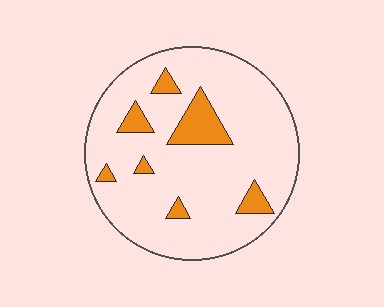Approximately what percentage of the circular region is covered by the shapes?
Approximately 15%.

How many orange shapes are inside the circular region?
7.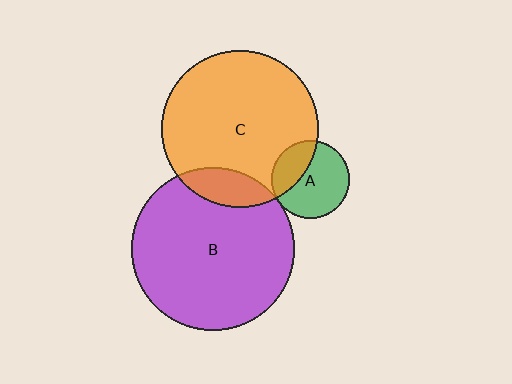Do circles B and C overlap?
Yes.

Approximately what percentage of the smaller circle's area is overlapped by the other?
Approximately 15%.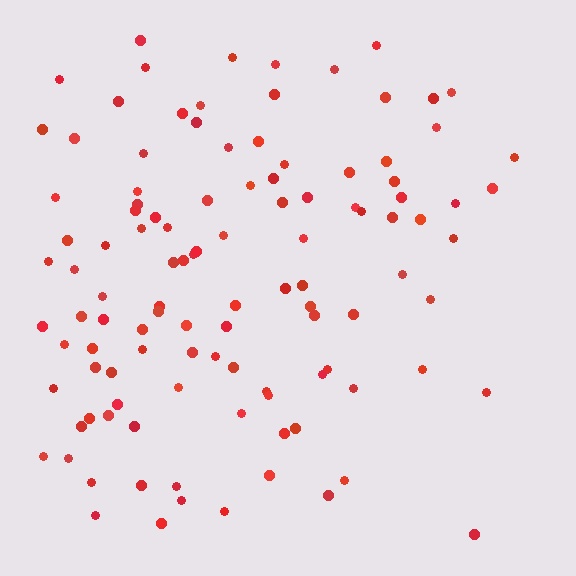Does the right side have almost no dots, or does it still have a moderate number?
Still a moderate number, just noticeably fewer than the left.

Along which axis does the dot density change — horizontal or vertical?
Horizontal.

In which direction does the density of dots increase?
From right to left, with the left side densest.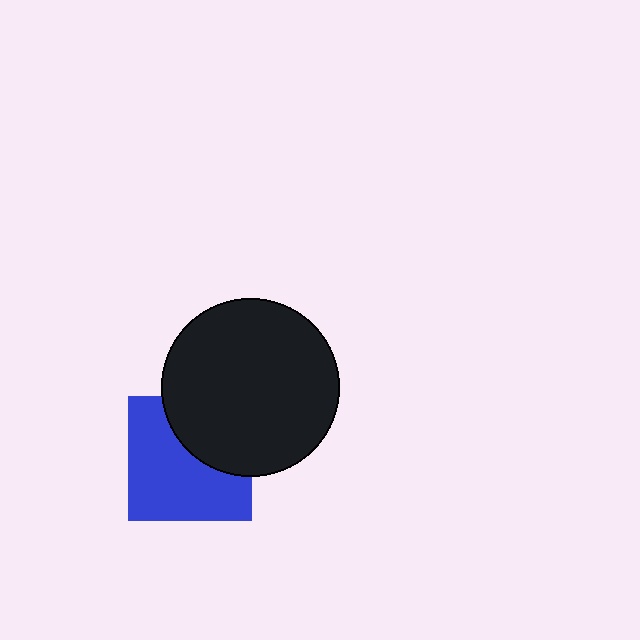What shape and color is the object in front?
The object in front is a black circle.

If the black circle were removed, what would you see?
You would see the complete blue square.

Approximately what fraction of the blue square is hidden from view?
Roughly 36% of the blue square is hidden behind the black circle.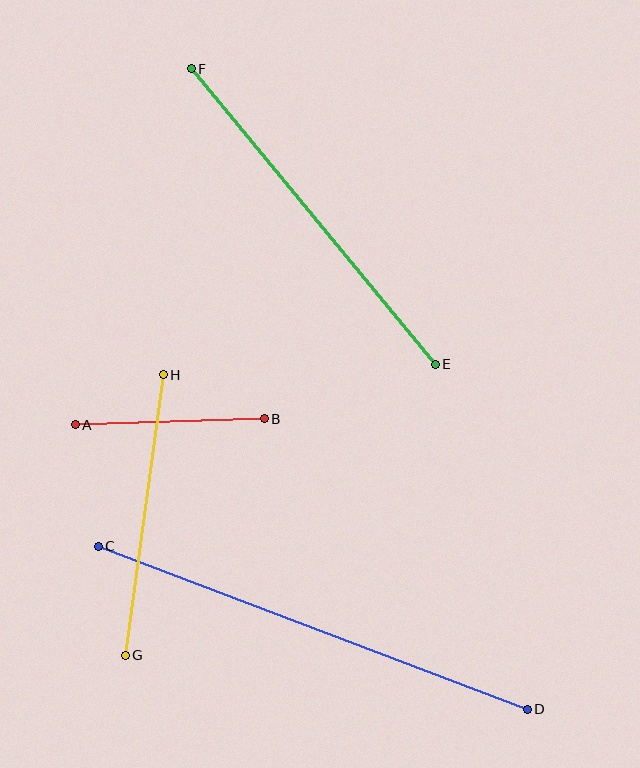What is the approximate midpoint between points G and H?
The midpoint is at approximately (144, 515) pixels.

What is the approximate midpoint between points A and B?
The midpoint is at approximately (170, 422) pixels.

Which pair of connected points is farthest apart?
Points C and D are farthest apart.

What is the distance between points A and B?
The distance is approximately 189 pixels.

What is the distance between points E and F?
The distance is approximately 383 pixels.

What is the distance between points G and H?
The distance is approximately 283 pixels.